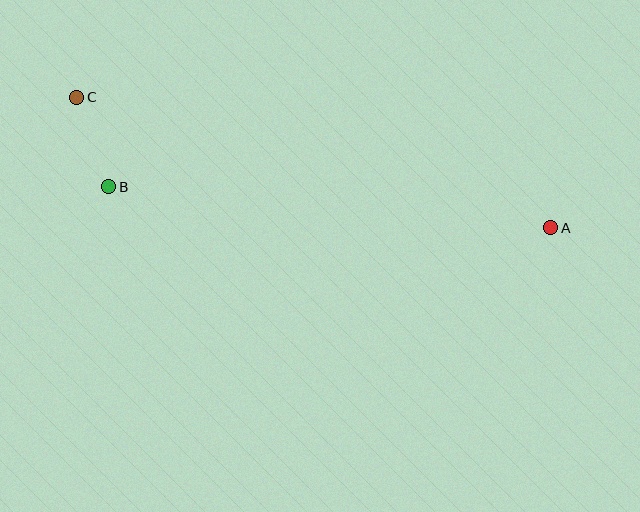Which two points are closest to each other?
Points B and C are closest to each other.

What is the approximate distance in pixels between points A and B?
The distance between A and B is approximately 444 pixels.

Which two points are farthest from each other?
Points A and C are farthest from each other.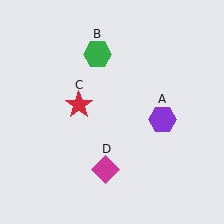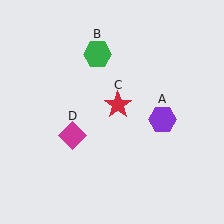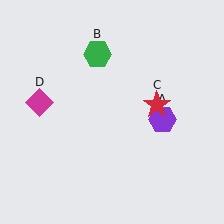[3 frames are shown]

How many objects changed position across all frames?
2 objects changed position: red star (object C), magenta diamond (object D).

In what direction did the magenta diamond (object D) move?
The magenta diamond (object D) moved up and to the left.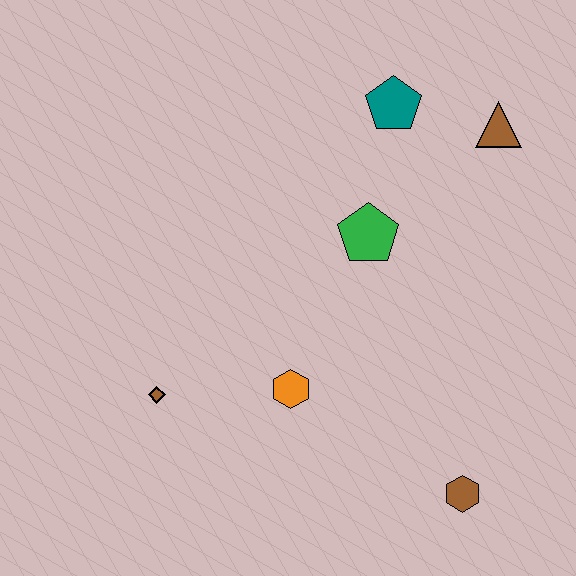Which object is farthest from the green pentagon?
The brown hexagon is farthest from the green pentagon.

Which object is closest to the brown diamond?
The orange hexagon is closest to the brown diamond.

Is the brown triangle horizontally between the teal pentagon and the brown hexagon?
No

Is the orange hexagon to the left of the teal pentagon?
Yes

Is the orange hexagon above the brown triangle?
No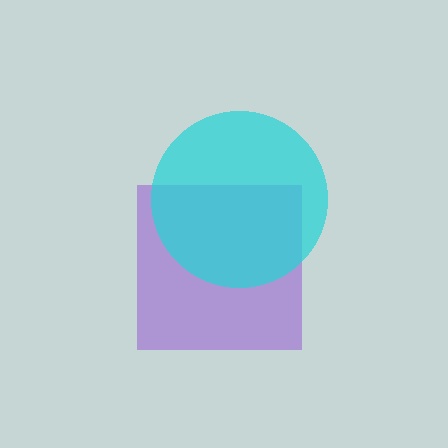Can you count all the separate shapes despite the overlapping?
Yes, there are 2 separate shapes.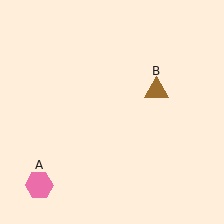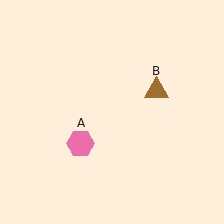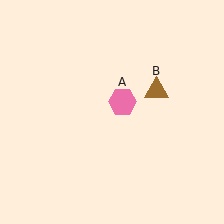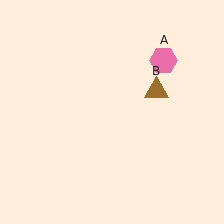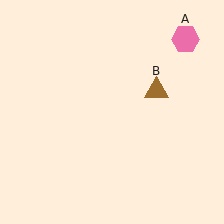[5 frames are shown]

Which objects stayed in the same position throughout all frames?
Brown triangle (object B) remained stationary.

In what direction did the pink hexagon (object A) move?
The pink hexagon (object A) moved up and to the right.